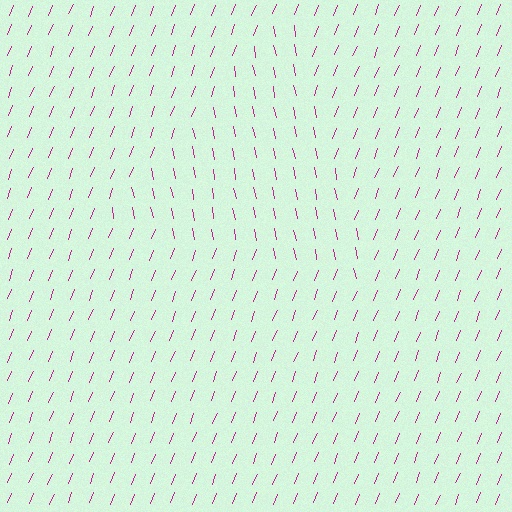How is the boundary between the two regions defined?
The boundary is defined purely by a change in line orientation (approximately 32 degrees difference). All lines are the same color and thickness.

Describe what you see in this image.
The image is filled with small magenta line segments. A triangle region in the image has lines oriented differently from the surrounding lines, creating a visible texture boundary.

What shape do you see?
I see a triangle.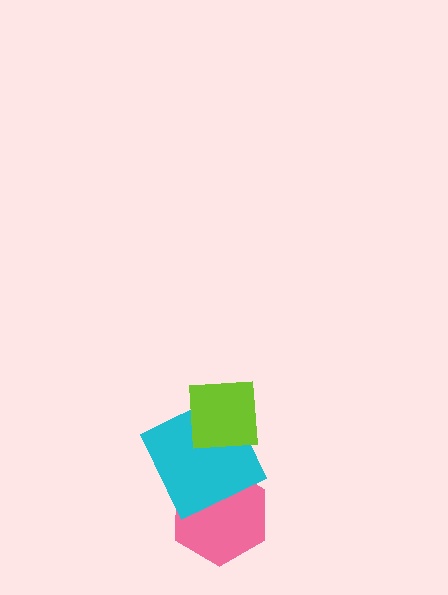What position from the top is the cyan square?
The cyan square is 2nd from the top.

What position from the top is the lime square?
The lime square is 1st from the top.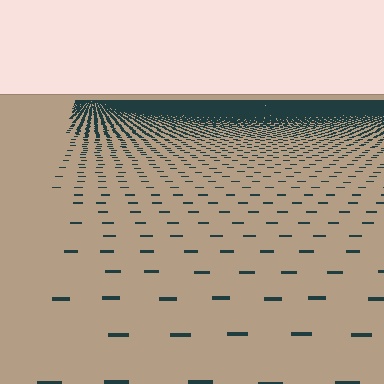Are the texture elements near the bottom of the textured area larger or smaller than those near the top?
Larger. Near the bottom, elements are closer to the viewer and appear at a bigger on-screen size.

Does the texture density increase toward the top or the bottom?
Density increases toward the top.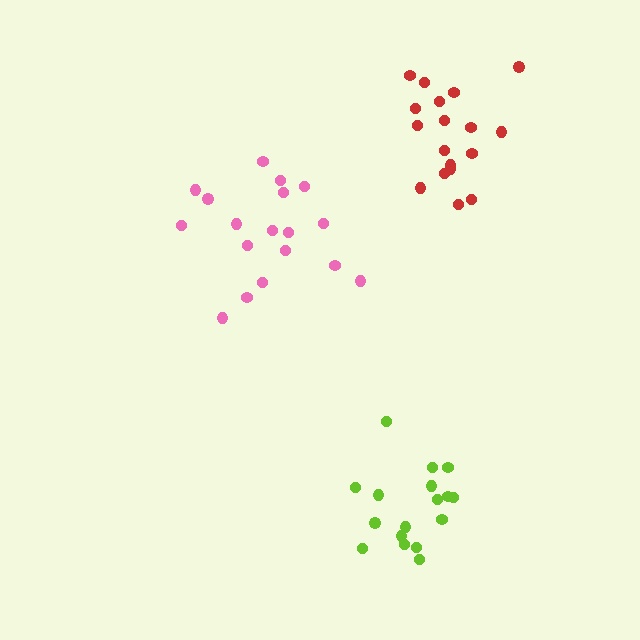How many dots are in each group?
Group 1: 17 dots, Group 2: 18 dots, Group 3: 18 dots (53 total).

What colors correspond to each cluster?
The clusters are colored: lime, red, pink.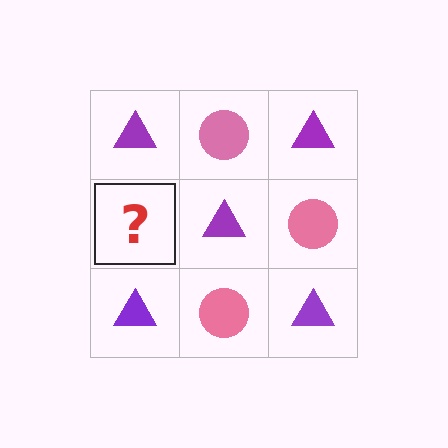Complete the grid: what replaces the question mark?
The question mark should be replaced with a pink circle.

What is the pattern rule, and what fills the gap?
The rule is that it alternates purple triangle and pink circle in a checkerboard pattern. The gap should be filled with a pink circle.